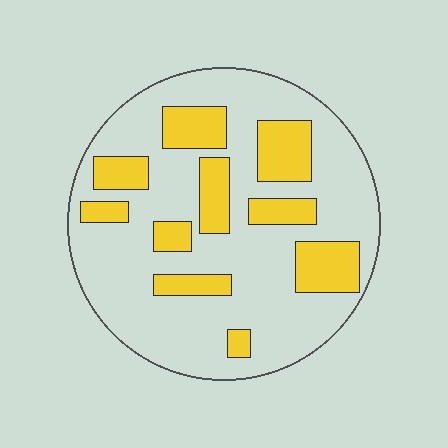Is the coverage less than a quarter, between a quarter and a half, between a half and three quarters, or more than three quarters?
Between a quarter and a half.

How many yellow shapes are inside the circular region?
10.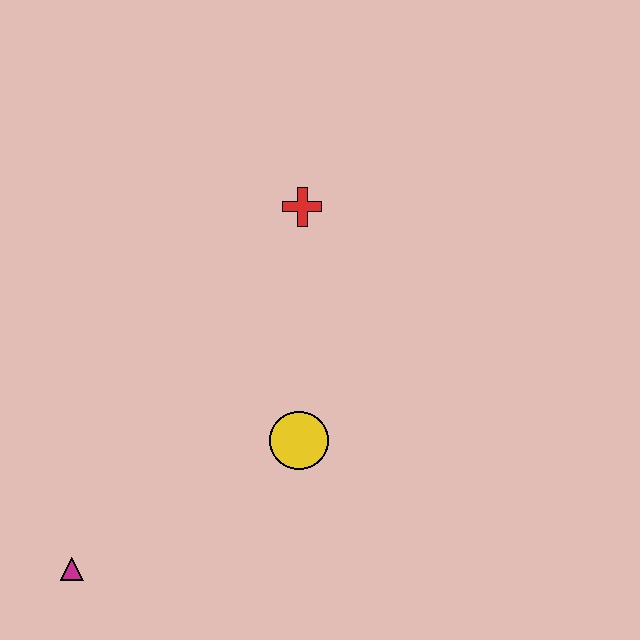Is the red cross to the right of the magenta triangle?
Yes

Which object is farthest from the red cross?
The magenta triangle is farthest from the red cross.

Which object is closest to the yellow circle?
The red cross is closest to the yellow circle.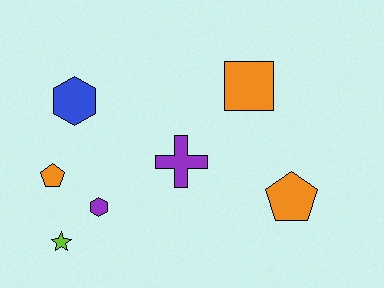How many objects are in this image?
There are 7 objects.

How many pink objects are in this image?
There are no pink objects.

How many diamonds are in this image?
There are no diamonds.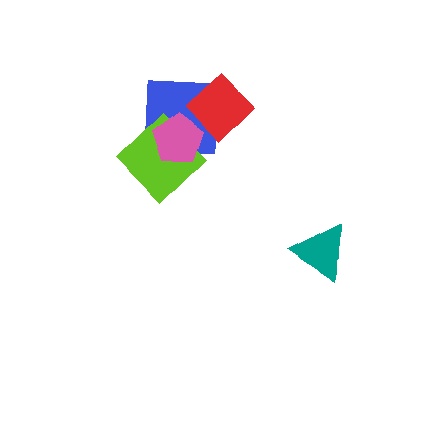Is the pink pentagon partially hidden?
No, no other shape covers it.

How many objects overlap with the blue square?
3 objects overlap with the blue square.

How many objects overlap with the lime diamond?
2 objects overlap with the lime diamond.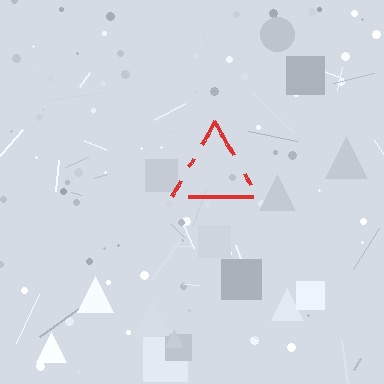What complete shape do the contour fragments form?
The contour fragments form a triangle.